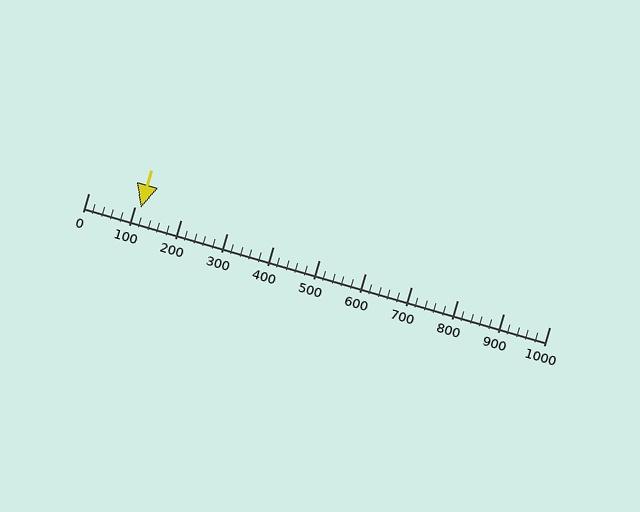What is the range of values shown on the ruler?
The ruler shows values from 0 to 1000.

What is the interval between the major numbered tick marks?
The major tick marks are spaced 100 units apart.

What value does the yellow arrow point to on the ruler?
The yellow arrow points to approximately 112.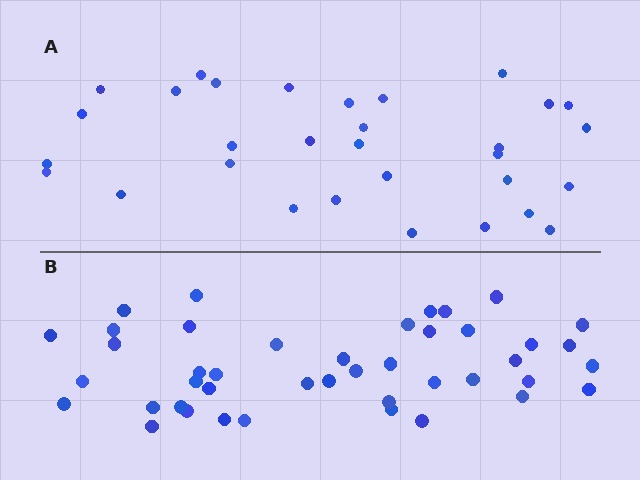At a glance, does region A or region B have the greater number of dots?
Region B (the bottom region) has more dots.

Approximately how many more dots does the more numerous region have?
Region B has roughly 12 or so more dots than region A.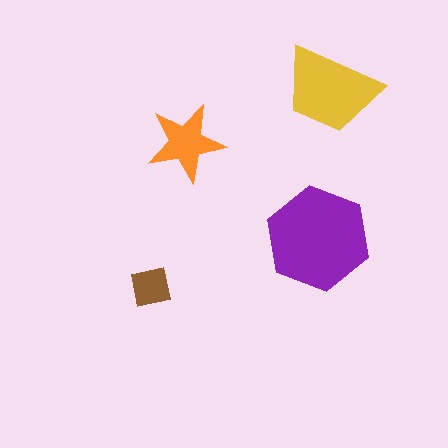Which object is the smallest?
The brown square.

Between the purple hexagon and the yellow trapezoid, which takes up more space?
The purple hexagon.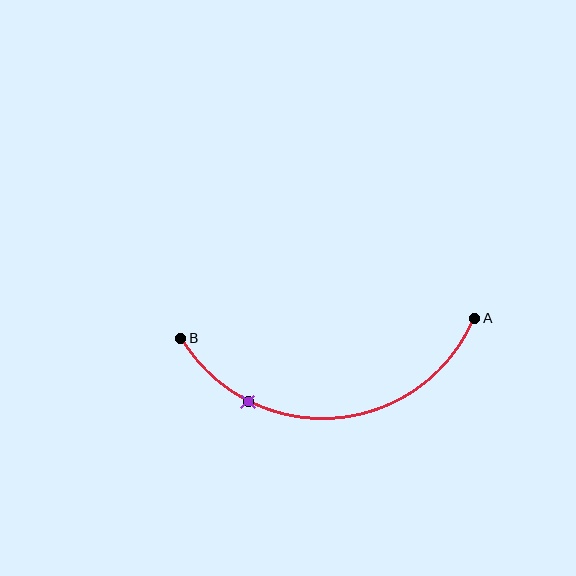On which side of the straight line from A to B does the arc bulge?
The arc bulges below the straight line connecting A and B.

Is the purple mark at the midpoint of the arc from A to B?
No. The purple mark lies on the arc but is closer to endpoint B. The arc midpoint would be at the point on the curve equidistant along the arc from both A and B.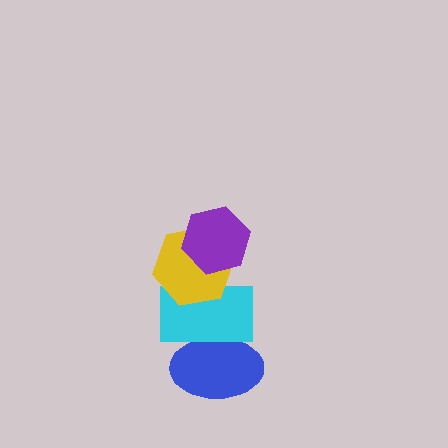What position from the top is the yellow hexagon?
The yellow hexagon is 2nd from the top.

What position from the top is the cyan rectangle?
The cyan rectangle is 3rd from the top.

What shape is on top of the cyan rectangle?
The yellow hexagon is on top of the cyan rectangle.